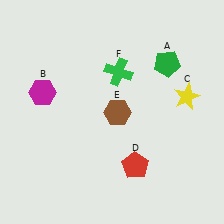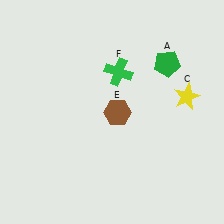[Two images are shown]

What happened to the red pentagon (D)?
The red pentagon (D) was removed in Image 2. It was in the bottom-right area of Image 1.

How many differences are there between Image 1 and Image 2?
There are 2 differences between the two images.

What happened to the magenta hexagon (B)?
The magenta hexagon (B) was removed in Image 2. It was in the top-left area of Image 1.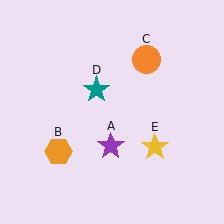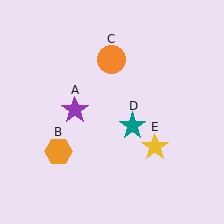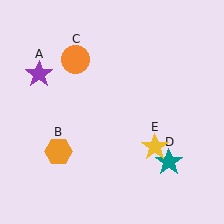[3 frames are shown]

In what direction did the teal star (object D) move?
The teal star (object D) moved down and to the right.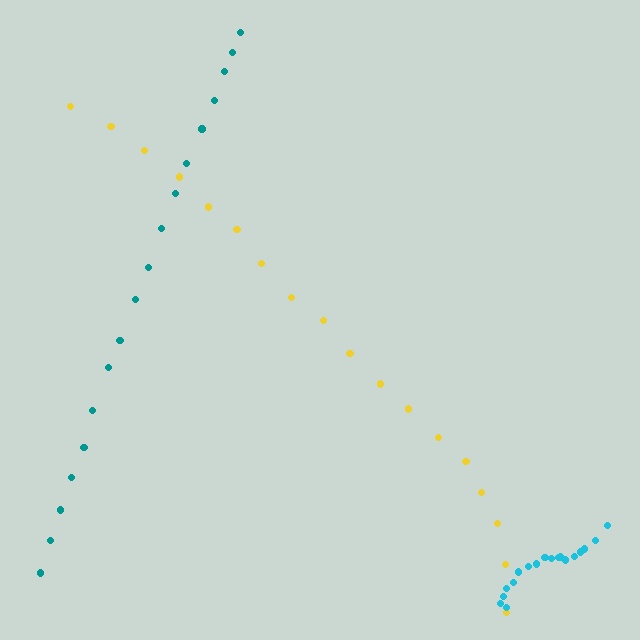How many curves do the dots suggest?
There are 3 distinct paths.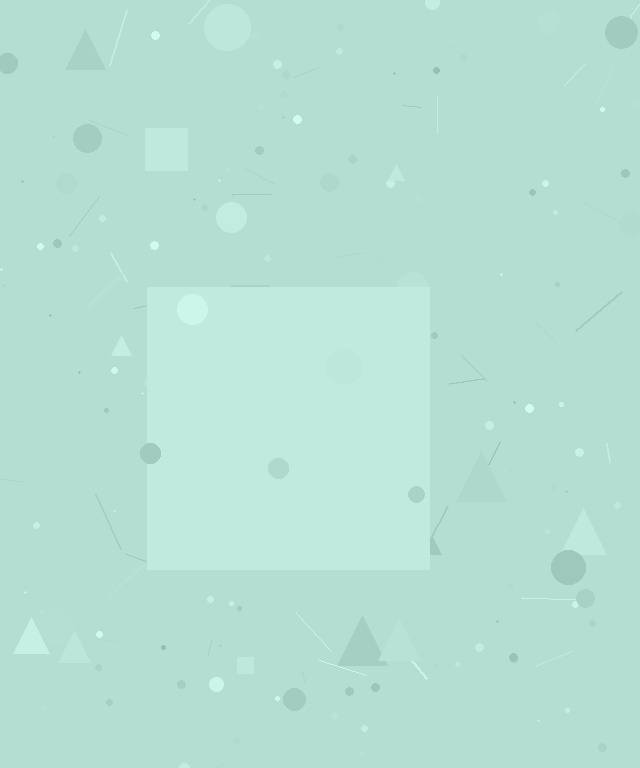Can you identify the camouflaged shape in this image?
The camouflaged shape is a square.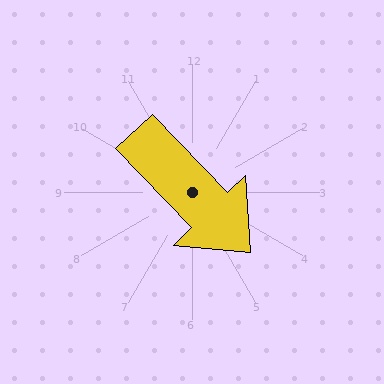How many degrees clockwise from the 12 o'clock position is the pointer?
Approximately 136 degrees.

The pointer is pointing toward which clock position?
Roughly 5 o'clock.